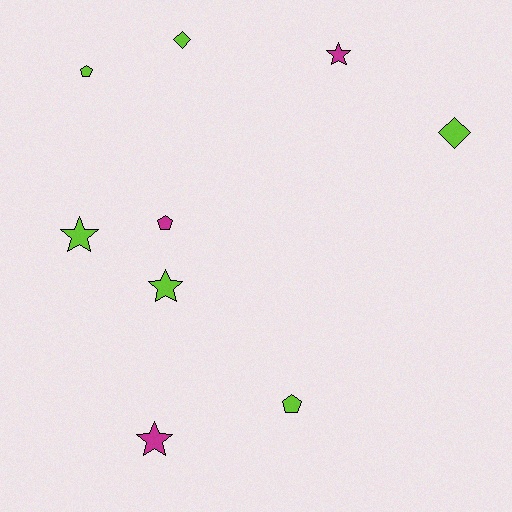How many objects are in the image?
There are 9 objects.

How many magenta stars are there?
There are 2 magenta stars.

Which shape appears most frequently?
Star, with 4 objects.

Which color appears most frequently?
Lime, with 6 objects.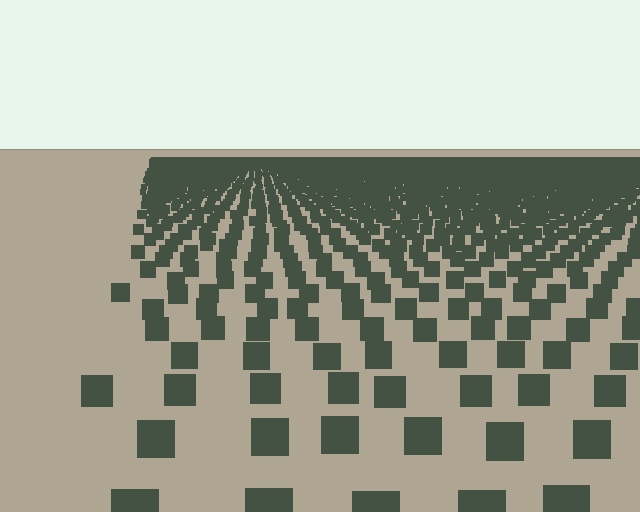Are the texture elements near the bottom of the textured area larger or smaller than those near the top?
Larger. Near the bottom, elements are closer to the viewer and appear at a bigger on-screen size.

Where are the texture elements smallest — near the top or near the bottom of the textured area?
Near the top.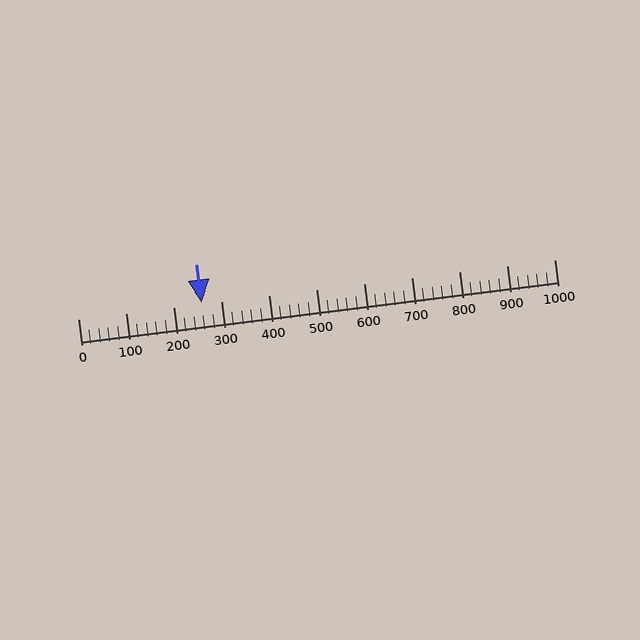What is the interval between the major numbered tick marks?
The major tick marks are spaced 100 units apart.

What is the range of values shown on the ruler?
The ruler shows values from 0 to 1000.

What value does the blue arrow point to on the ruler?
The blue arrow points to approximately 260.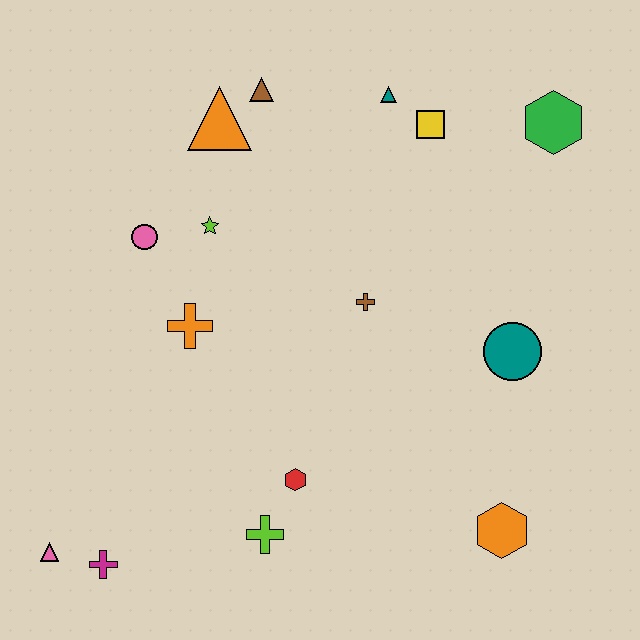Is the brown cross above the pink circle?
No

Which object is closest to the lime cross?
The red hexagon is closest to the lime cross.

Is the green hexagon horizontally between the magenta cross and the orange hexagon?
No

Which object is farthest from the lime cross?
The green hexagon is farthest from the lime cross.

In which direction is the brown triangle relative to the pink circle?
The brown triangle is above the pink circle.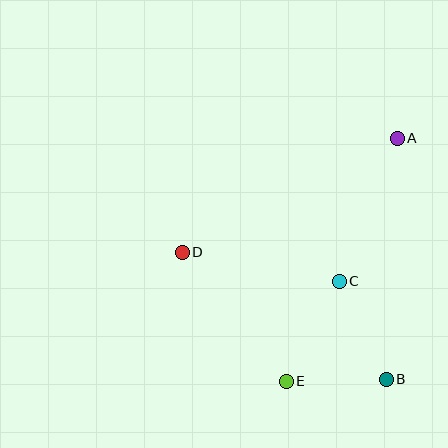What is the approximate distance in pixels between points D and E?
The distance between D and E is approximately 166 pixels.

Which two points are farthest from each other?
Points A and E are farthest from each other.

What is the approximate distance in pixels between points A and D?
The distance between A and D is approximately 243 pixels.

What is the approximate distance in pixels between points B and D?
The distance between B and D is approximately 240 pixels.